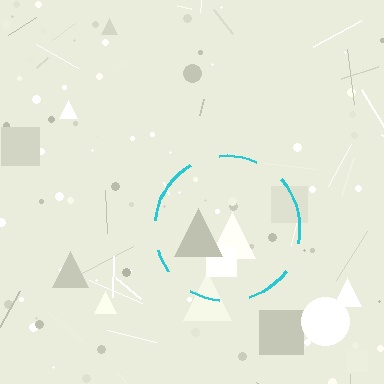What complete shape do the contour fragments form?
The contour fragments form a circle.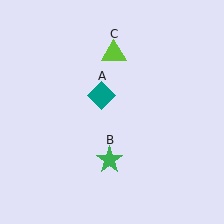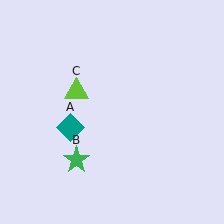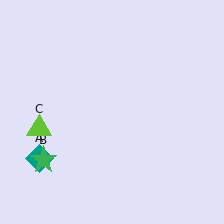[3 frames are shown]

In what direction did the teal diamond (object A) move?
The teal diamond (object A) moved down and to the left.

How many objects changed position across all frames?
3 objects changed position: teal diamond (object A), green star (object B), lime triangle (object C).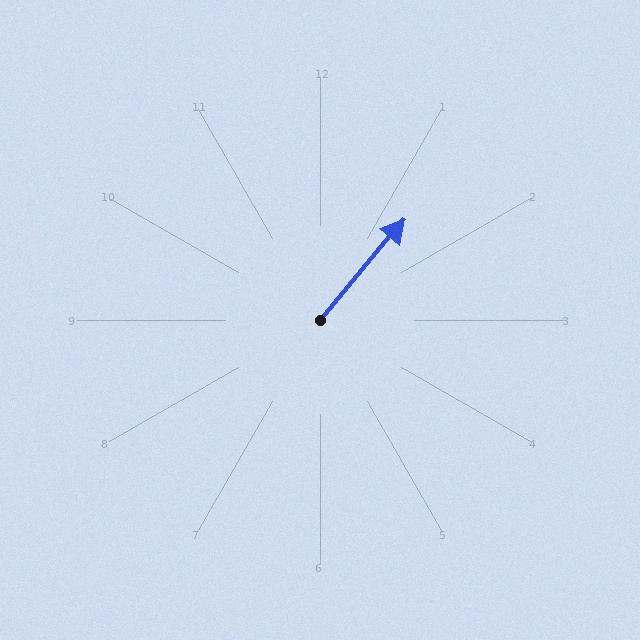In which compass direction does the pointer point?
Northeast.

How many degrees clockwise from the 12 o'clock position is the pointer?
Approximately 40 degrees.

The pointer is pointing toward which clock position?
Roughly 1 o'clock.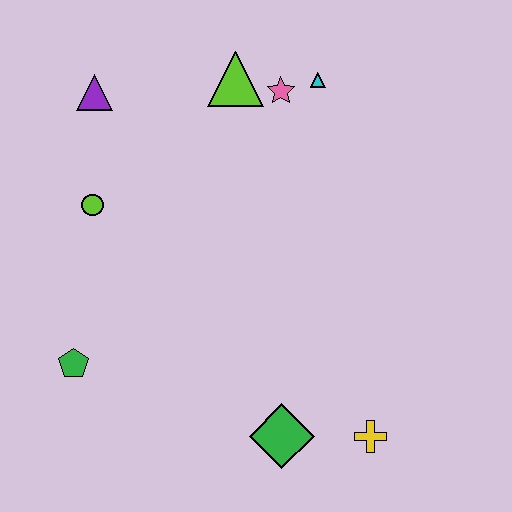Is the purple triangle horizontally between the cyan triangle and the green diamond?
No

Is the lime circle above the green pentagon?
Yes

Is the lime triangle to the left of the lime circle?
No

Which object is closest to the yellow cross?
The green diamond is closest to the yellow cross.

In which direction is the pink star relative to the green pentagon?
The pink star is above the green pentagon.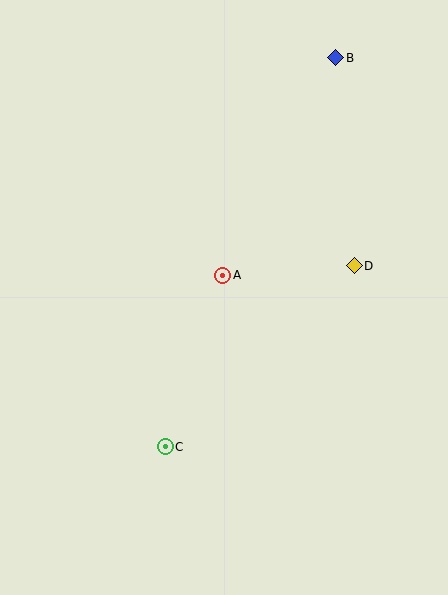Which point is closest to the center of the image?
Point A at (223, 275) is closest to the center.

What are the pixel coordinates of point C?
Point C is at (165, 447).